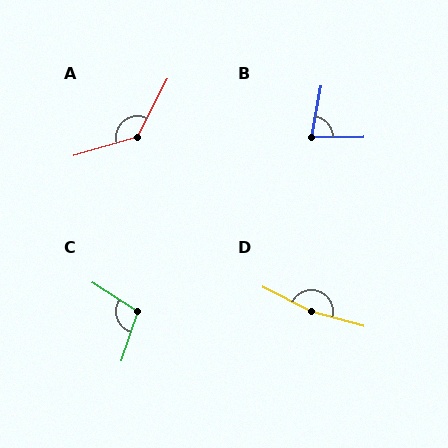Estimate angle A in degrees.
Approximately 134 degrees.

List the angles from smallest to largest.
B (79°), C (105°), A (134°), D (168°).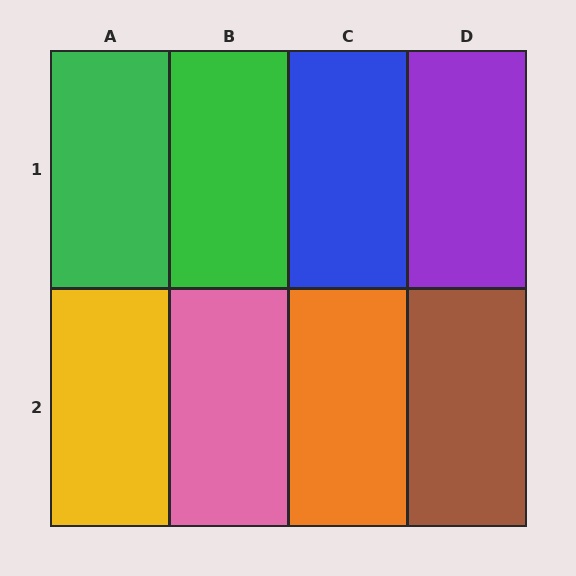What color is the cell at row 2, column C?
Orange.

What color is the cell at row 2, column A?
Yellow.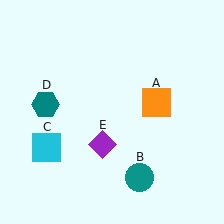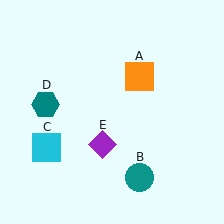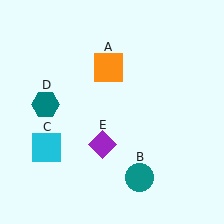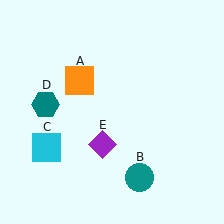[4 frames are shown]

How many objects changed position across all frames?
1 object changed position: orange square (object A).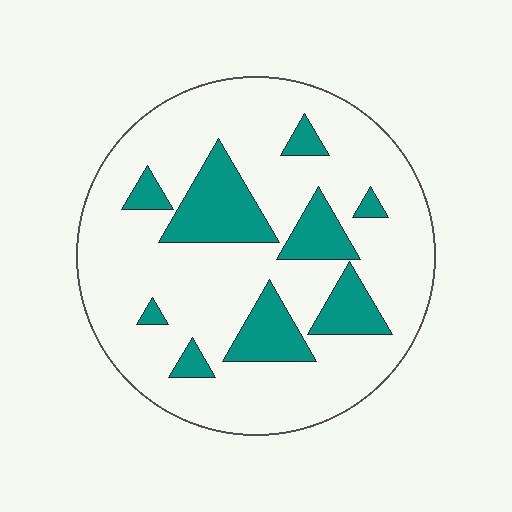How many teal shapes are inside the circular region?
9.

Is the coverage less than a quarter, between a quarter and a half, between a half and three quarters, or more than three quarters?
Less than a quarter.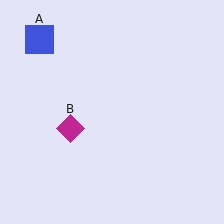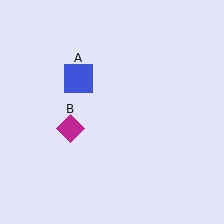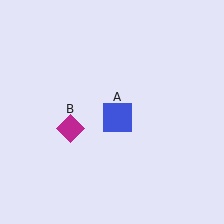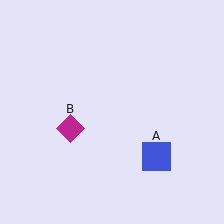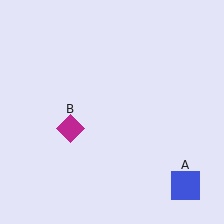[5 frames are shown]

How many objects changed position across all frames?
1 object changed position: blue square (object A).